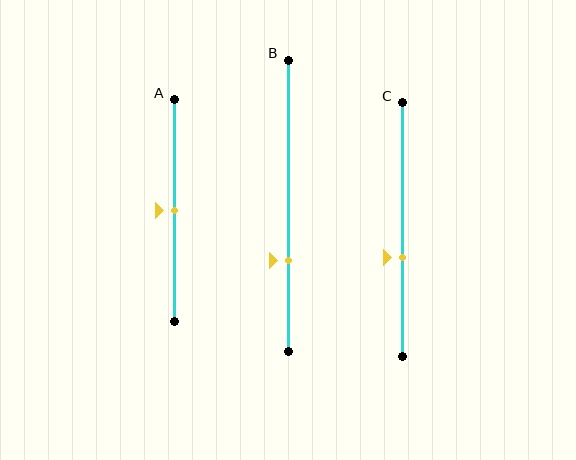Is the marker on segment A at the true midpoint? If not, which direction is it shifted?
Yes, the marker on segment A is at the true midpoint.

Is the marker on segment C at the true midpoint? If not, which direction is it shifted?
No, the marker on segment C is shifted downward by about 11% of the segment length.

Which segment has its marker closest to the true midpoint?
Segment A has its marker closest to the true midpoint.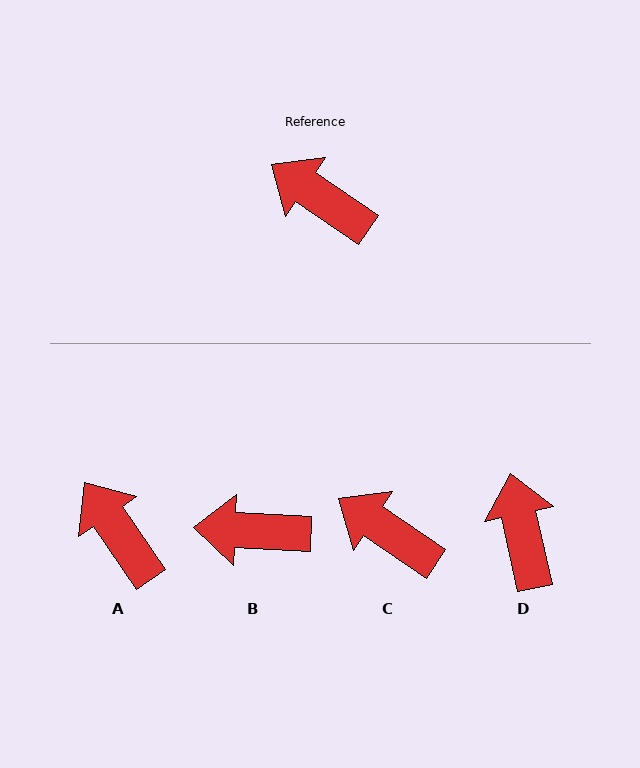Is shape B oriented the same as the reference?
No, it is off by about 31 degrees.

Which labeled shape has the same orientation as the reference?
C.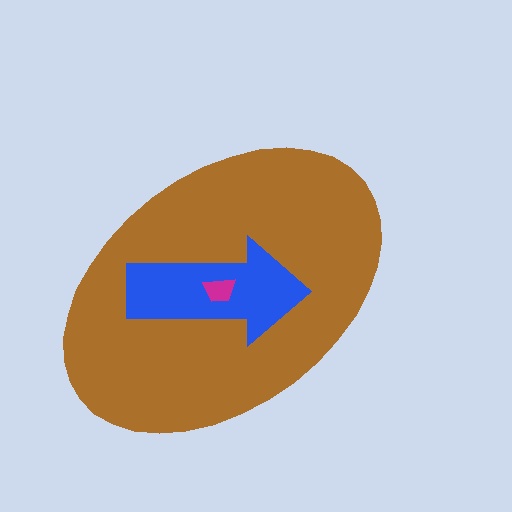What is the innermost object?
The magenta trapezoid.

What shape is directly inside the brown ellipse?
The blue arrow.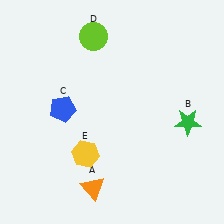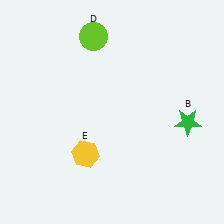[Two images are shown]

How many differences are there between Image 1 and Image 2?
There are 2 differences between the two images.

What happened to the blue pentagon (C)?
The blue pentagon (C) was removed in Image 2. It was in the top-left area of Image 1.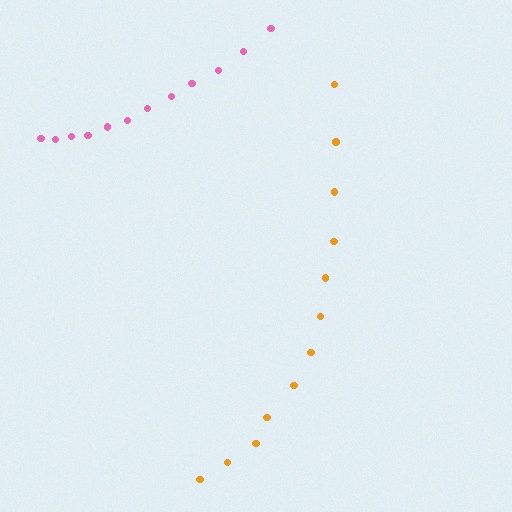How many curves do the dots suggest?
There are 2 distinct paths.